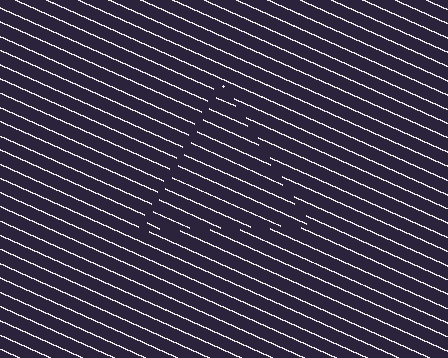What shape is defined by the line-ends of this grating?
An illusory triangle. The interior of the shape contains the same grating, shifted by half a period — the contour is defined by the phase discontinuity where line-ends from the inner and outer gratings abut.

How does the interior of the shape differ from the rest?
The interior of the shape contains the same grating, shifted by half a period — the contour is defined by the phase discontinuity where line-ends from the inner and outer gratings abut.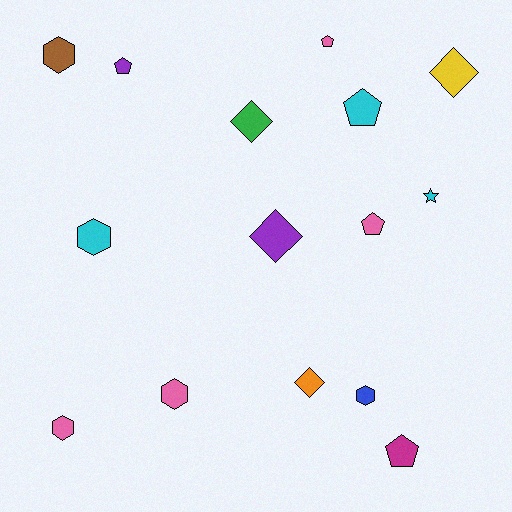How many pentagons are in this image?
There are 5 pentagons.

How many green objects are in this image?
There is 1 green object.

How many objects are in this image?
There are 15 objects.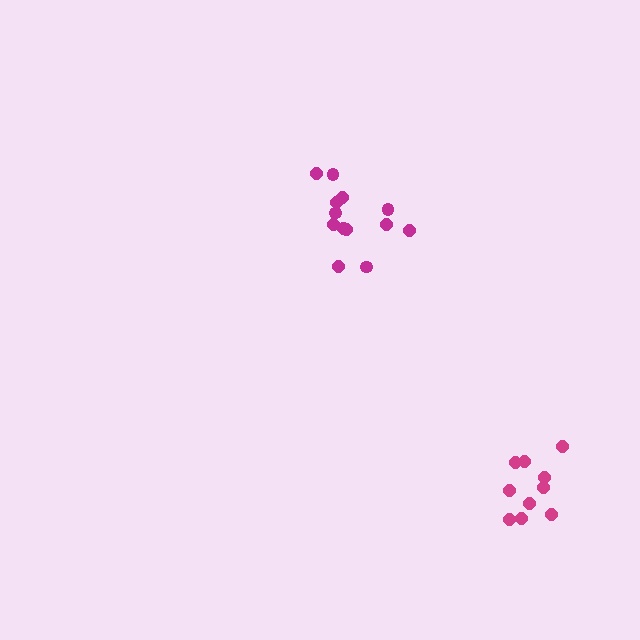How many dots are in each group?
Group 1: 13 dots, Group 2: 10 dots (23 total).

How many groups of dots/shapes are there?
There are 2 groups.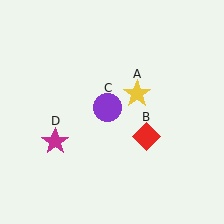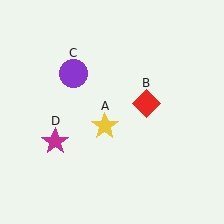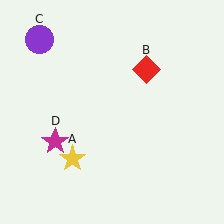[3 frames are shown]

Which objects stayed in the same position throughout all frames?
Magenta star (object D) remained stationary.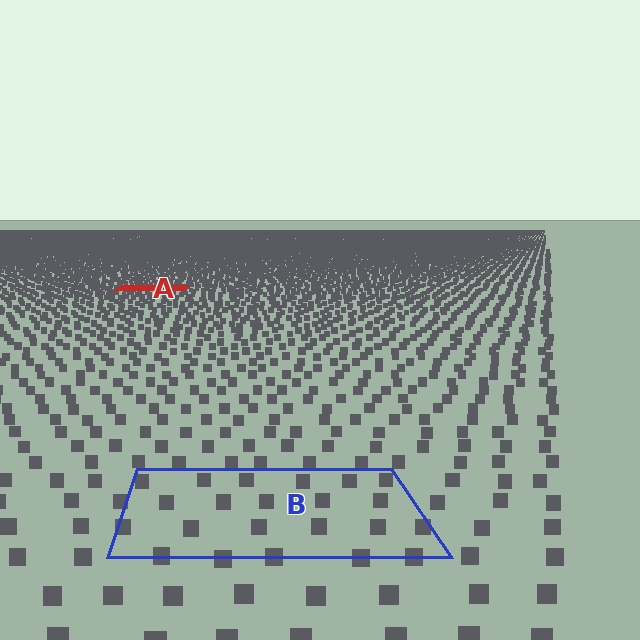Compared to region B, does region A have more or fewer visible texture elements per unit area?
Region A has more texture elements per unit area — they are packed more densely because it is farther away.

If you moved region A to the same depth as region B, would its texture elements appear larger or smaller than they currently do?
They would appear larger. At a closer depth, the same texture elements are projected at a bigger on-screen size.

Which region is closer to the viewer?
Region B is closer. The texture elements there are larger and more spread out.